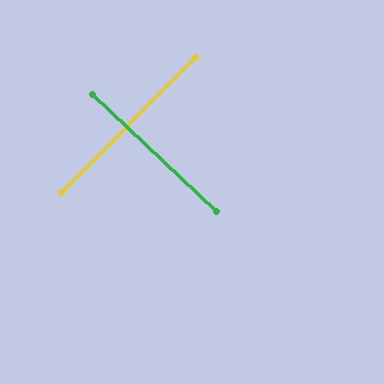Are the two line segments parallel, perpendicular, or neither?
Perpendicular — they meet at approximately 88°.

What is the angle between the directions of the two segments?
Approximately 88 degrees.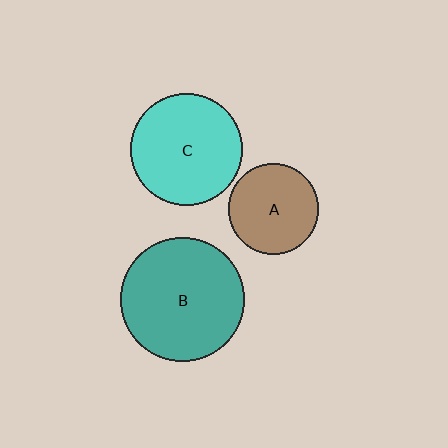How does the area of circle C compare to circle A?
Approximately 1.6 times.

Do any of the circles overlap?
No, none of the circles overlap.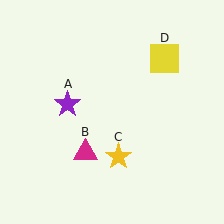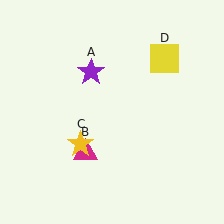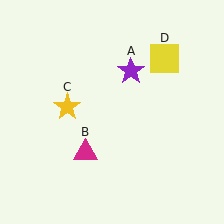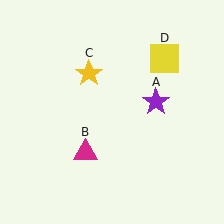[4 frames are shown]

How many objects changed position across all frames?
2 objects changed position: purple star (object A), yellow star (object C).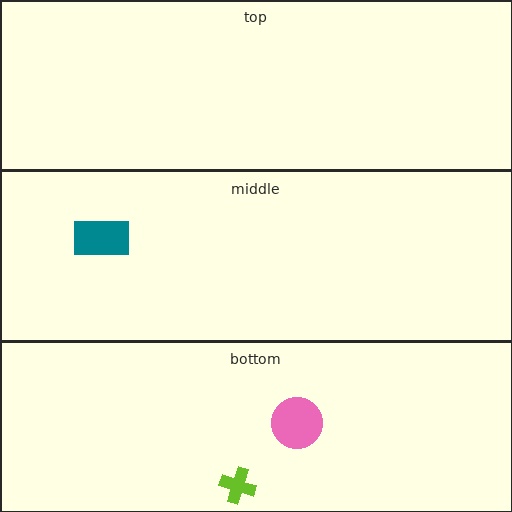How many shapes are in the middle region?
1.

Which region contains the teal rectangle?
The middle region.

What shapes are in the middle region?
The teal rectangle.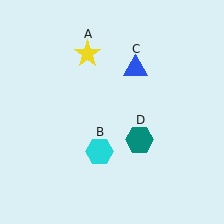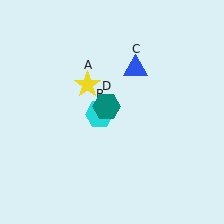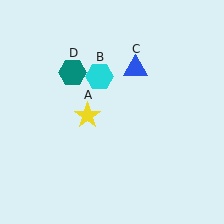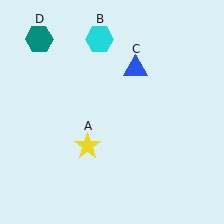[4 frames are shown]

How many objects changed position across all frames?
3 objects changed position: yellow star (object A), cyan hexagon (object B), teal hexagon (object D).